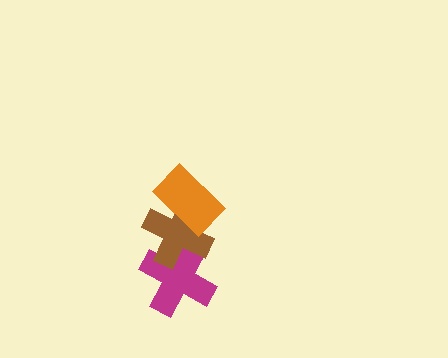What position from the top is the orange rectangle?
The orange rectangle is 1st from the top.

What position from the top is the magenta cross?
The magenta cross is 3rd from the top.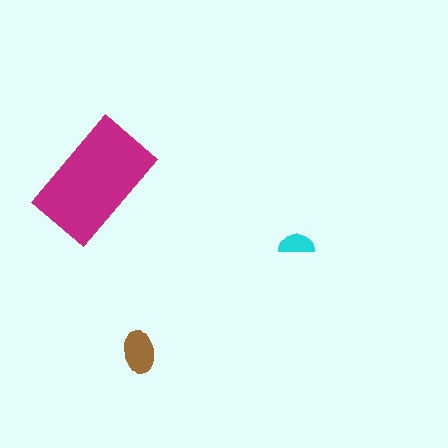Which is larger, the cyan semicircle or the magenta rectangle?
The magenta rectangle.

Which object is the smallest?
The cyan semicircle.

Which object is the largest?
The magenta rectangle.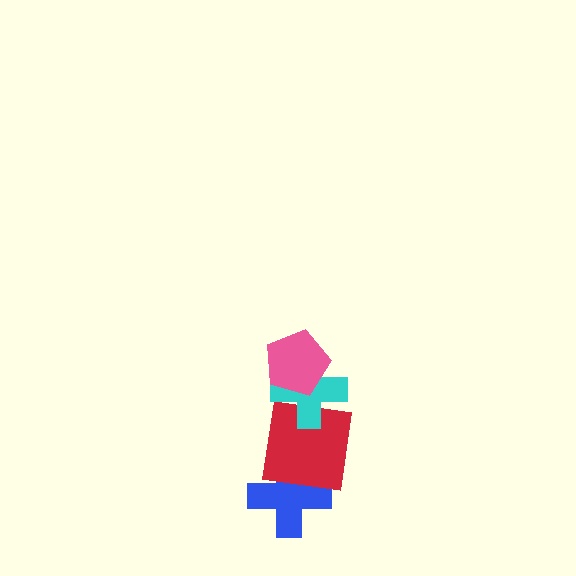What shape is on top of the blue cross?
The red square is on top of the blue cross.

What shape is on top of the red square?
The cyan cross is on top of the red square.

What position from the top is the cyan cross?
The cyan cross is 2nd from the top.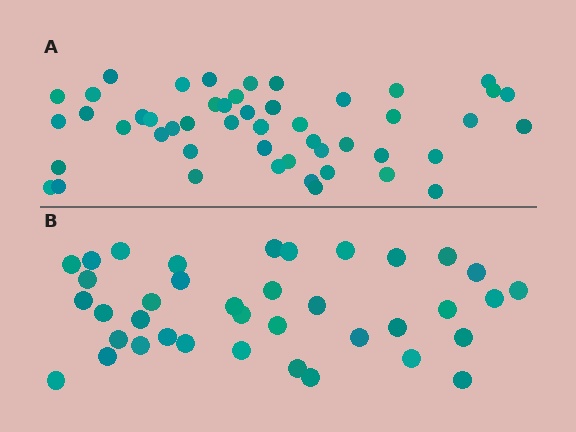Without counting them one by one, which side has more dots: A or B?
Region A (the top region) has more dots.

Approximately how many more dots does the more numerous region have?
Region A has roughly 12 or so more dots than region B.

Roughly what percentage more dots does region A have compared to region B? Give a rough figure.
About 30% more.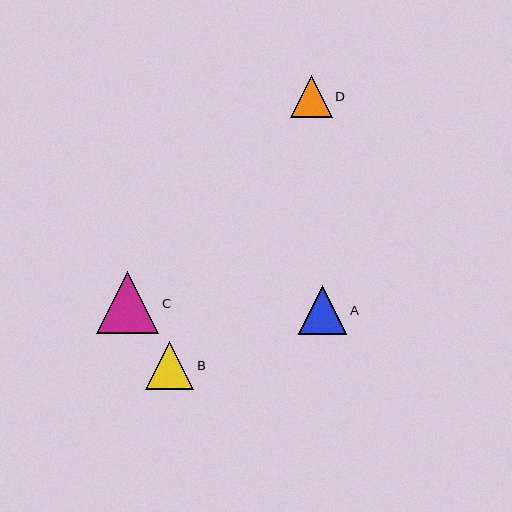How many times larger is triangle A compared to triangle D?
Triangle A is approximately 1.1 times the size of triangle D.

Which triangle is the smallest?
Triangle D is the smallest with a size of approximately 42 pixels.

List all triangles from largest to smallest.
From largest to smallest: C, A, B, D.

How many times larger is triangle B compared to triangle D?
Triangle B is approximately 1.1 times the size of triangle D.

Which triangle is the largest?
Triangle C is the largest with a size of approximately 62 pixels.